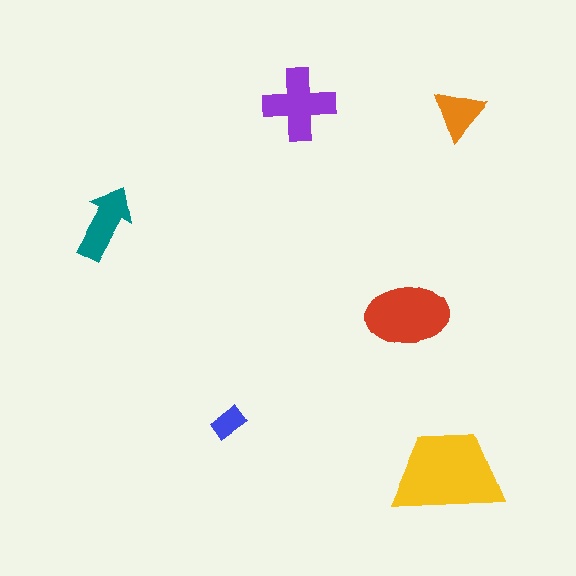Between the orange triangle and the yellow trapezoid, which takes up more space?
The yellow trapezoid.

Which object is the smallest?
The blue rectangle.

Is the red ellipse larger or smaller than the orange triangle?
Larger.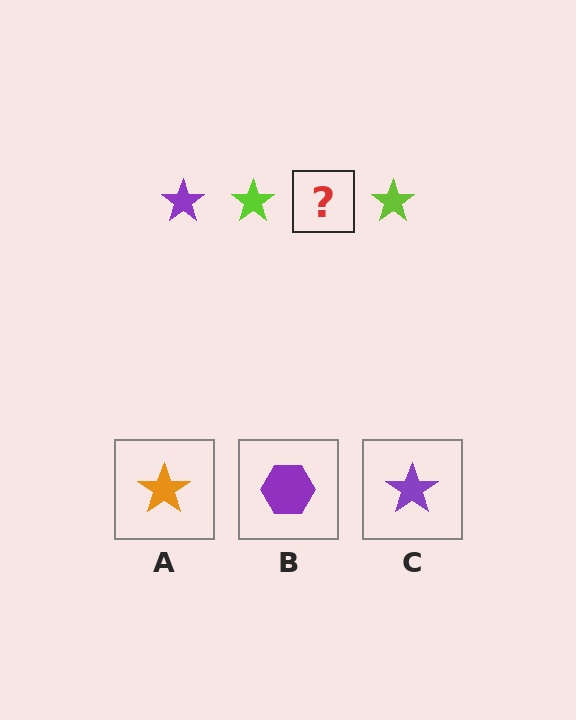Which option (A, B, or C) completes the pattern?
C.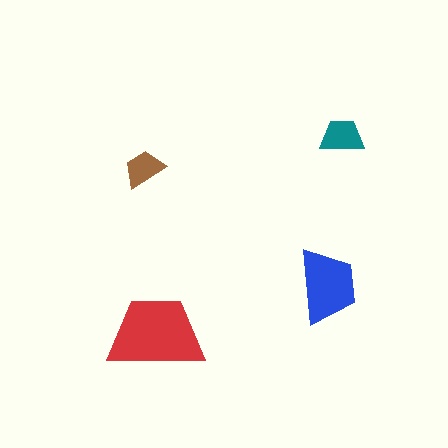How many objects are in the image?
There are 4 objects in the image.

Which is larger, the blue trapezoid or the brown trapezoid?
The blue one.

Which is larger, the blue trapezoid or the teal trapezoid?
The blue one.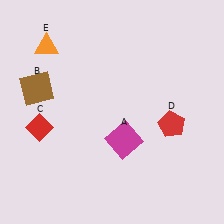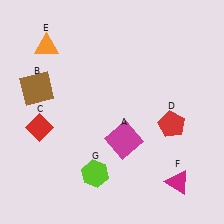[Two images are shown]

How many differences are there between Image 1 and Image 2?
There are 2 differences between the two images.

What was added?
A magenta triangle (F), a lime hexagon (G) were added in Image 2.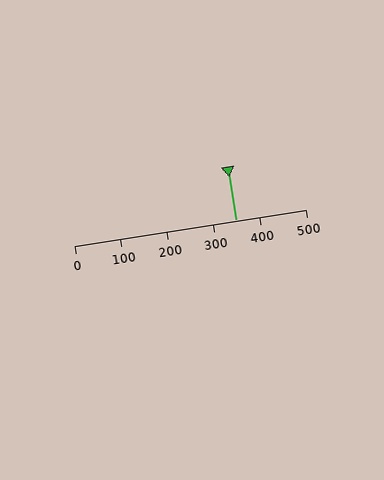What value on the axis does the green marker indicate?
The marker indicates approximately 350.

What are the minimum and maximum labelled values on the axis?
The axis runs from 0 to 500.